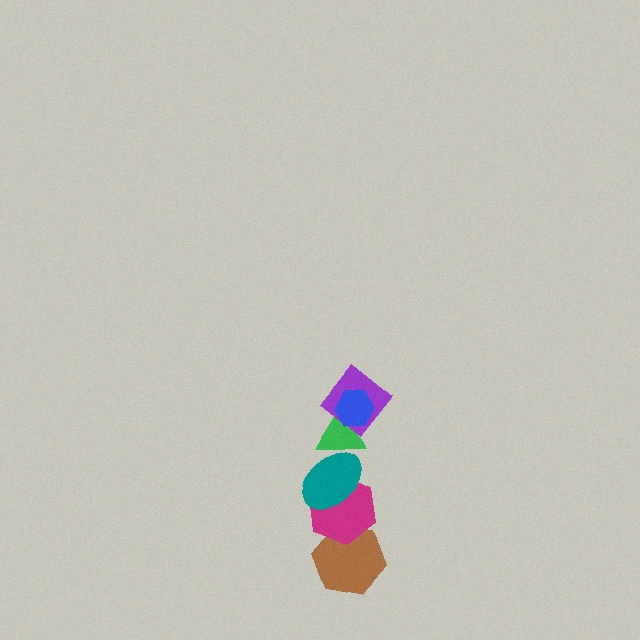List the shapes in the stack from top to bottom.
From top to bottom: the blue hexagon, the purple diamond, the green triangle, the teal ellipse, the magenta hexagon, the brown hexagon.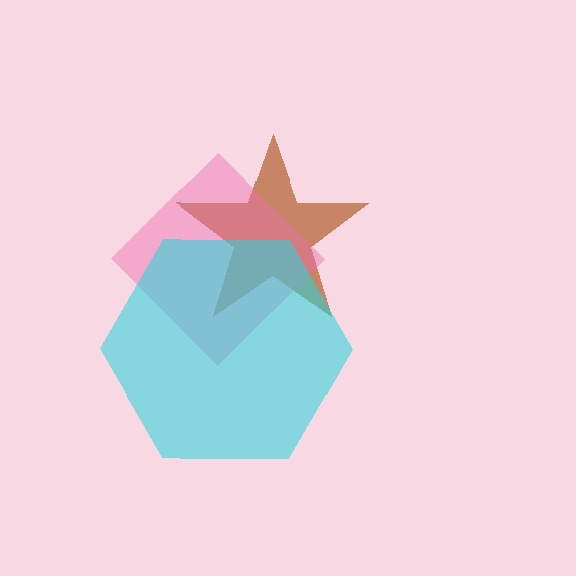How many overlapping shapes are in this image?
There are 3 overlapping shapes in the image.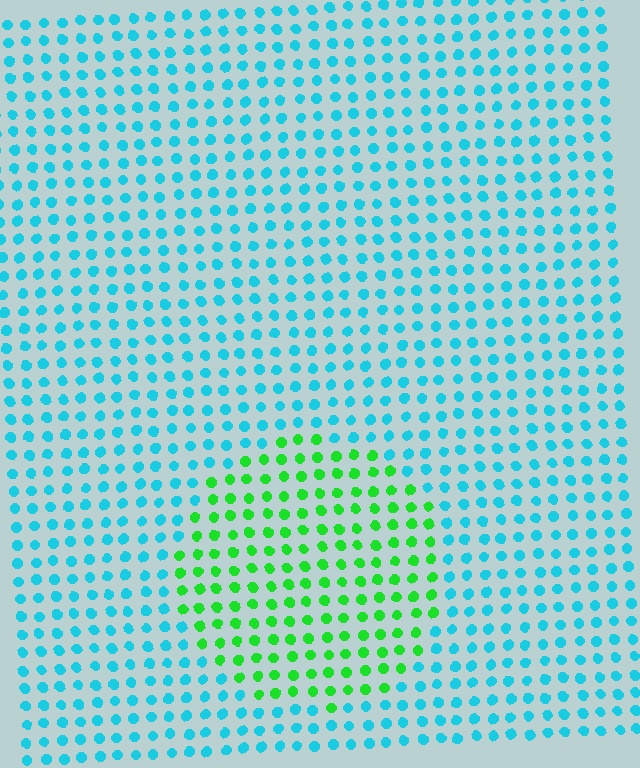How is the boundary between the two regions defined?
The boundary is defined purely by a slight shift in hue (about 62 degrees). Spacing, size, and orientation are identical on both sides.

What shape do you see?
I see a circle.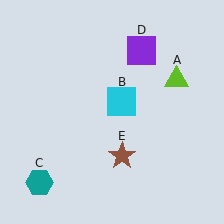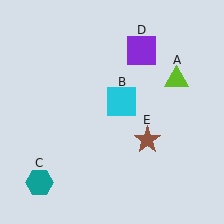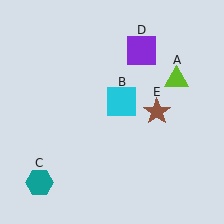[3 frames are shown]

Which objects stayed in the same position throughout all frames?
Lime triangle (object A) and cyan square (object B) and teal hexagon (object C) and purple square (object D) remained stationary.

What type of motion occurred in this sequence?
The brown star (object E) rotated counterclockwise around the center of the scene.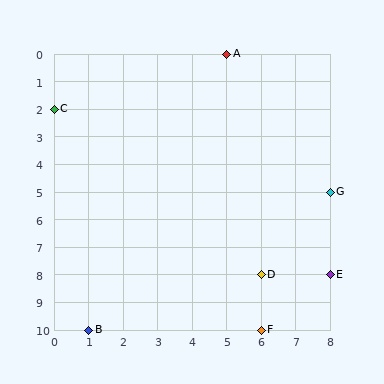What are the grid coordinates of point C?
Point C is at grid coordinates (0, 2).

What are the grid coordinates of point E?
Point E is at grid coordinates (8, 8).